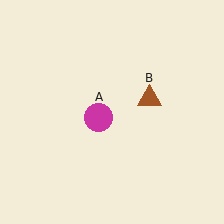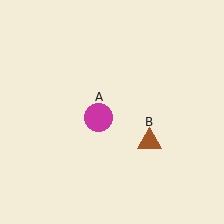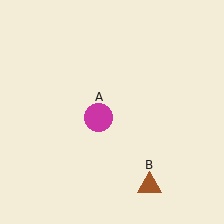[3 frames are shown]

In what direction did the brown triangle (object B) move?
The brown triangle (object B) moved down.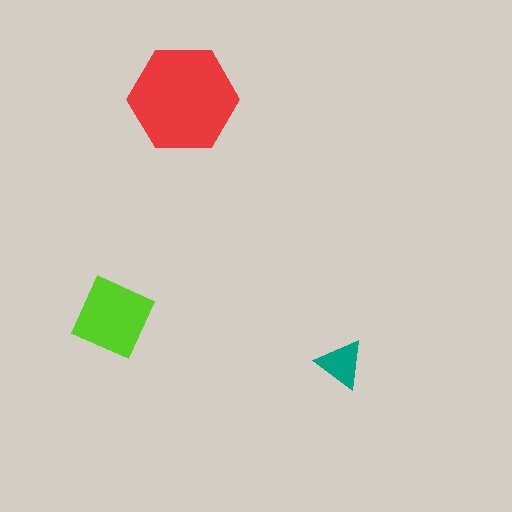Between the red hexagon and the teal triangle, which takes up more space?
The red hexagon.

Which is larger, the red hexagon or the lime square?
The red hexagon.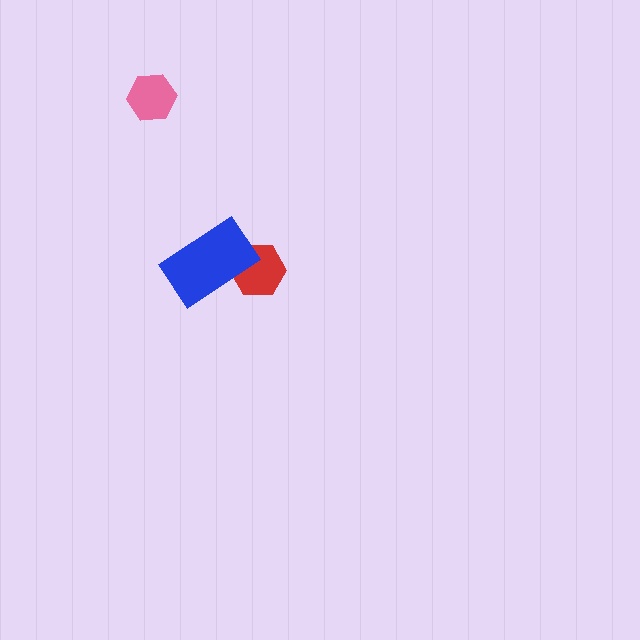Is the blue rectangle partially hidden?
No, no other shape covers it.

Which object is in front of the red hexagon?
The blue rectangle is in front of the red hexagon.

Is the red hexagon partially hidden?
Yes, it is partially covered by another shape.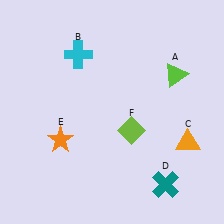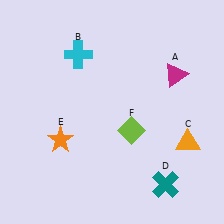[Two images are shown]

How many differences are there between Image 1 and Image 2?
There is 1 difference between the two images.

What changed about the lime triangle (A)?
In Image 1, A is lime. In Image 2, it changed to magenta.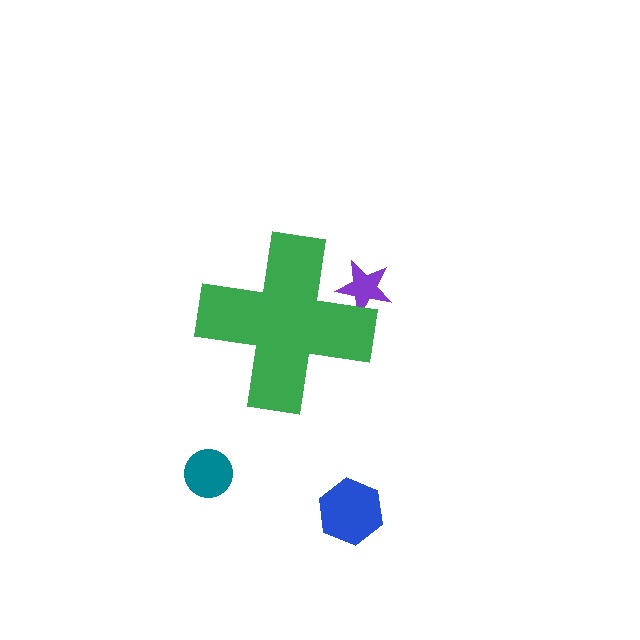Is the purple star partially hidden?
Yes, the purple star is partially hidden behind the green cross.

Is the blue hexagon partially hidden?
No, the blue hexagon is fully visible.